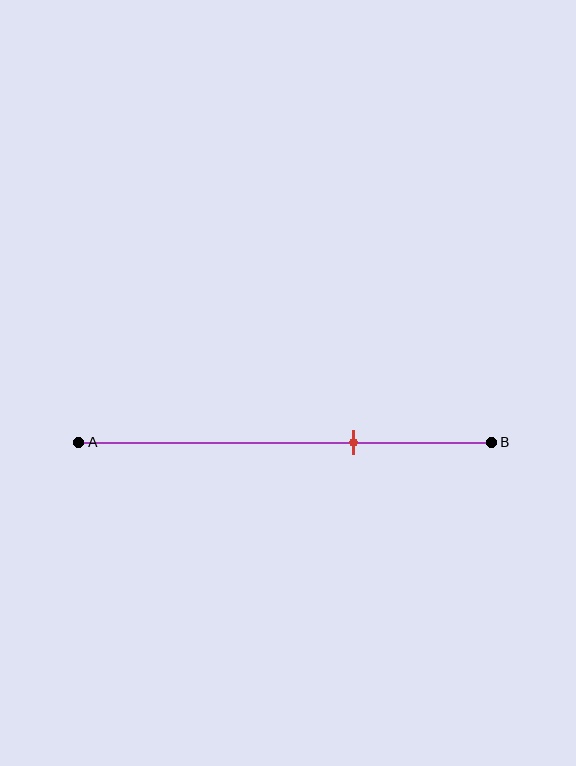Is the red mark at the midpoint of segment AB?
No, the mark is at about 65% from A, not at the 50% midpoint.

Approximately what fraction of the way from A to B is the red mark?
The red mark is approximately 65% of the way from A to B.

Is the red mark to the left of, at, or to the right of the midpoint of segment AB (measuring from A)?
The red mark is to the right of the midpoint of segment AB.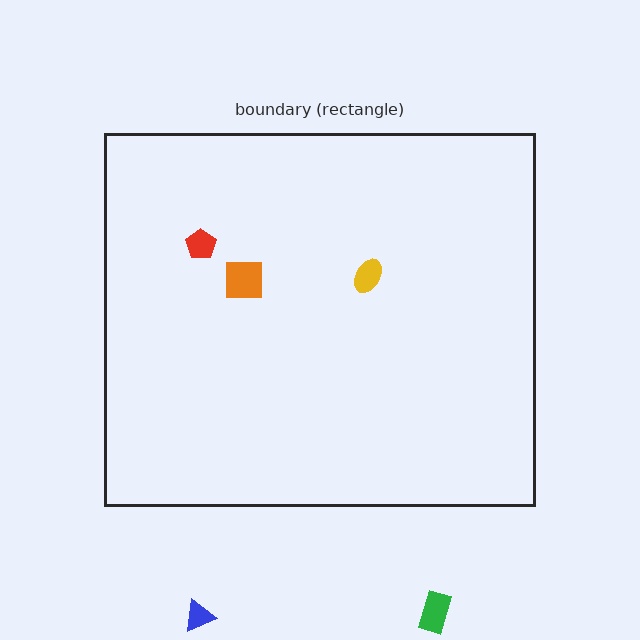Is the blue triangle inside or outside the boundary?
Outside.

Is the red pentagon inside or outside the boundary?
Inside.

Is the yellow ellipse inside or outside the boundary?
Inside.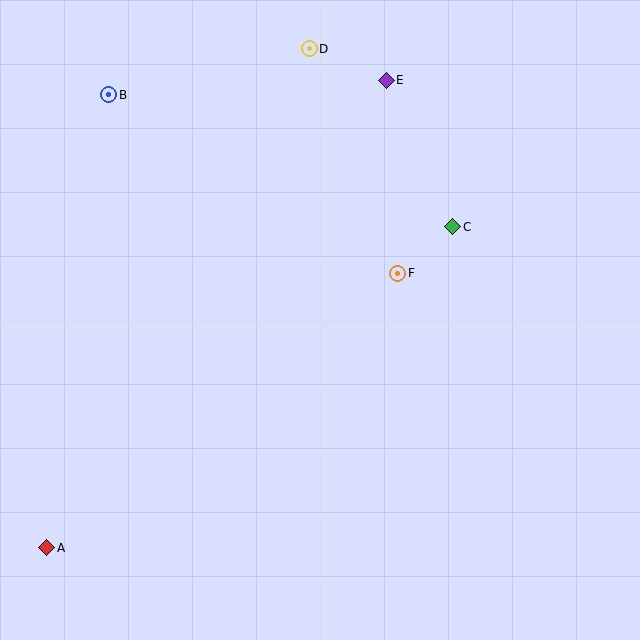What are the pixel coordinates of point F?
Point F is at (398, 274).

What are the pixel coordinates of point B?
Point B is at (109, 95).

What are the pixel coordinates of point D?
Point D is at (309, 49).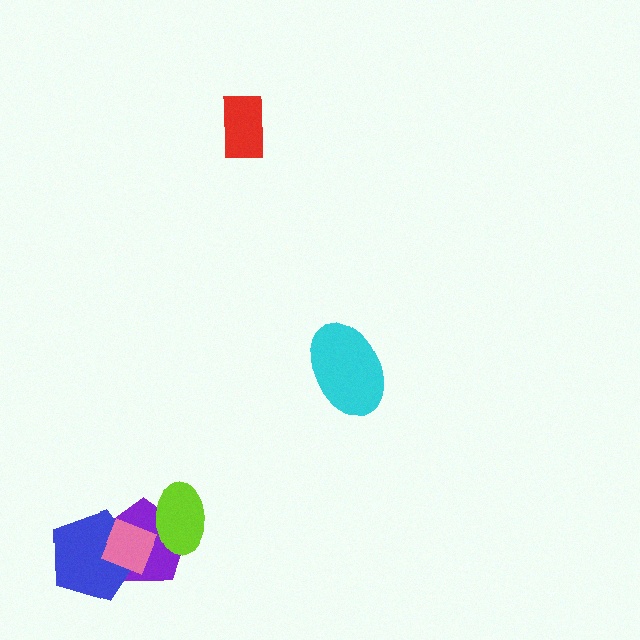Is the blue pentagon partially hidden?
Yes, it is partially covered by another shape.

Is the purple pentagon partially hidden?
Yes, it is partially covered by another shape.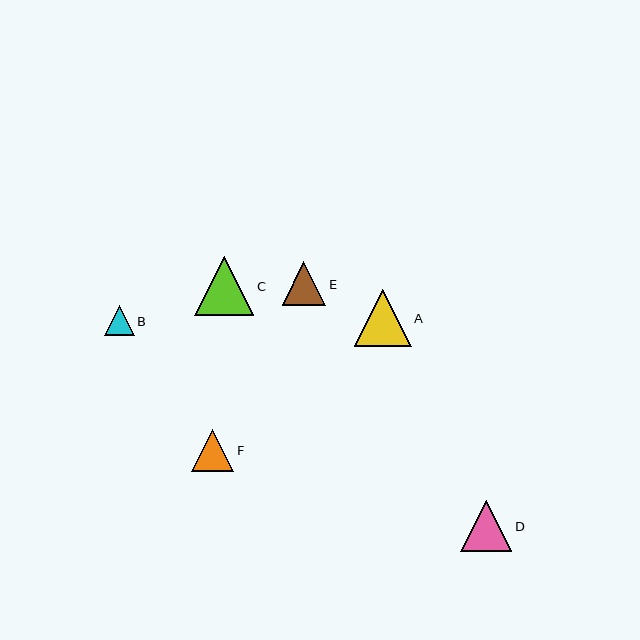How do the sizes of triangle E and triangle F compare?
Triangle E and triangle F are approximately the same size.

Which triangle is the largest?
Triangle C is the largest with a size of approximately 59 pixels.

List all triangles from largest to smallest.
From largest to smallest: C, A, D, E, F, B.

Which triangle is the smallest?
Triangle B is the smallest with a size of approximately 30 pixels.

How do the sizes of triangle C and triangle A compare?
Triangle C and triangle A are approximately the same size.